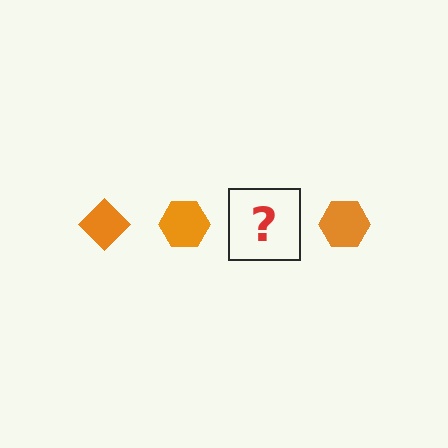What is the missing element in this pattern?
The missing element is an orange diamond.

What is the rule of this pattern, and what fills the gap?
The rule is that the pattern cycles through diamond, hexagon shapes in orange. The gap should be filled with an orange diamond.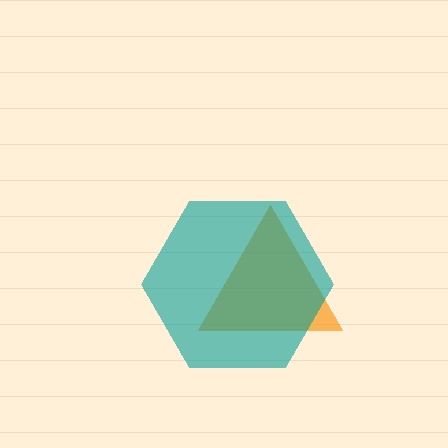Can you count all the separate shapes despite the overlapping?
Yes, there are 2 separate shapes.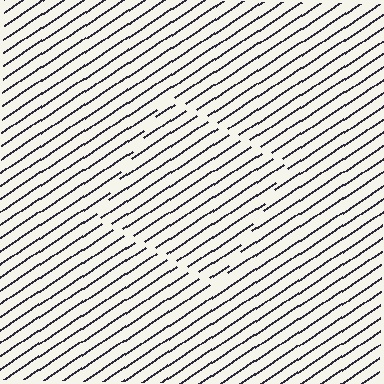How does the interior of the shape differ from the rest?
The interior of the shape contains the same grating, shifted by half a period — the contour is defined by the phase discontinuity where line-ends from the inner and outer gratings abut.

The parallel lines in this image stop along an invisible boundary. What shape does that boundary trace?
An illusory square. The interior of the shape contains the same grating, shifted by half a period — the contour is defined by the phase discontinuity where line-ends from the inner and outer gratings abut.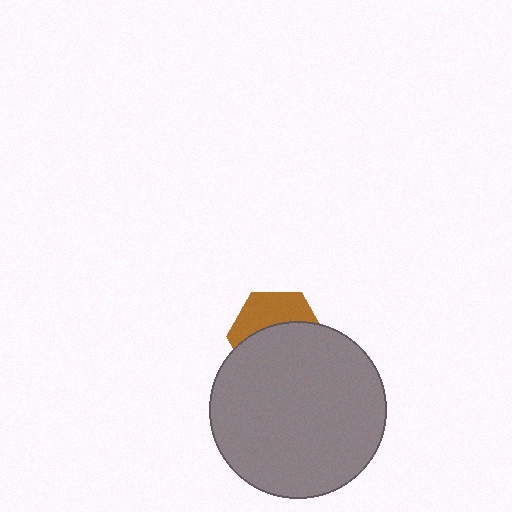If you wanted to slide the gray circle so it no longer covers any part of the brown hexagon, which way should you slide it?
Slide it down — that is the most direct way to separate the two shapes.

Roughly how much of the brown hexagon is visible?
A small part of it is visible (roughly 39%).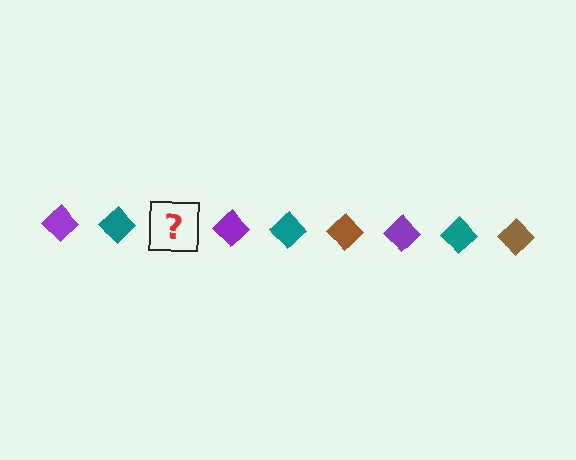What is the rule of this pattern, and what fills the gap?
The rule is that the pattern cycles through purple, teal, brown diamonds. The gap should be filled with a brown diamond.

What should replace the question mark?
The question mark should be replaced with a brown diamond.